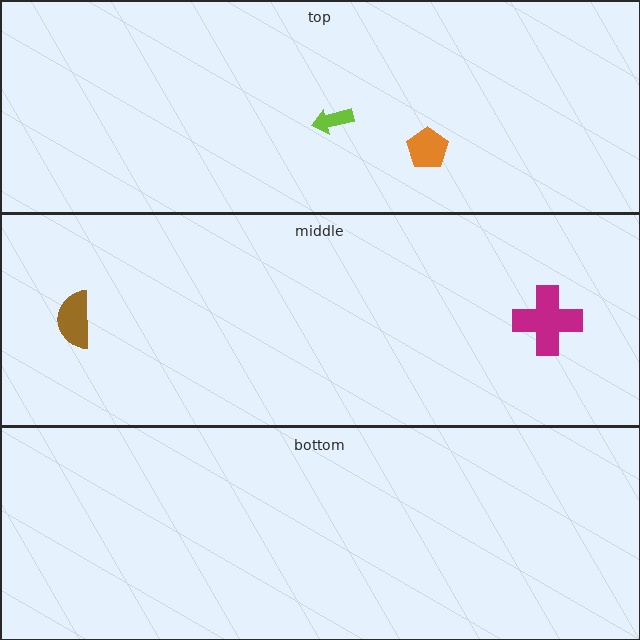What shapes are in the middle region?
The brown semicircle, the magenta cross.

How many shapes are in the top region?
2.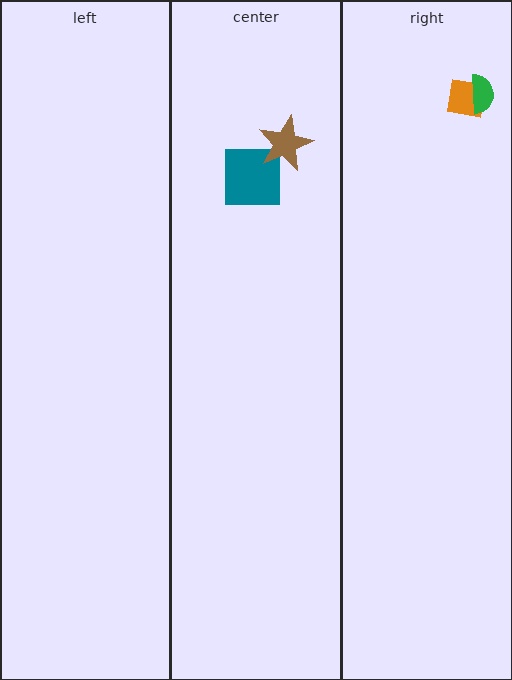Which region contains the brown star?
The center region.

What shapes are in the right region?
The orange square, the green semicircle.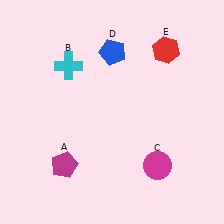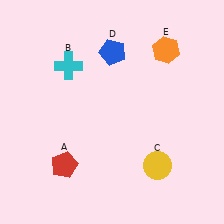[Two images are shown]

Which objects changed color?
A changed from magenta to red. C changed from magenta to yellow. E changed from red to orange.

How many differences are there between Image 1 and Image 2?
There are 3 differences between the two images.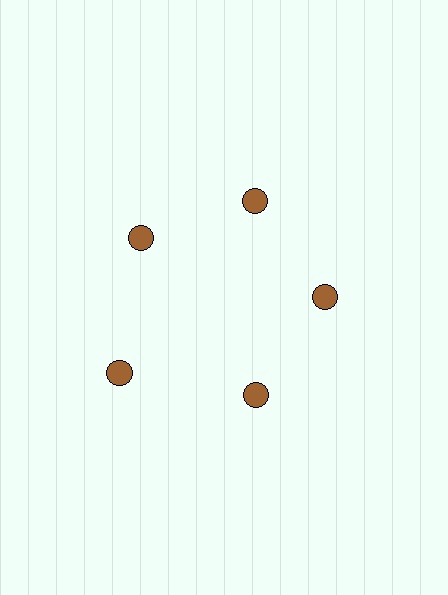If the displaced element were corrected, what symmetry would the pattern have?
It would have 5-fold rotational symmetry — the pattern would map onto itself every 72 degrees.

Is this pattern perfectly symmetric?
No. The 5 brown circles are arranged in a ring, but one element near the 8 o'clock position is pushed outward from the center, breaking the 5-fold rotational symmetry.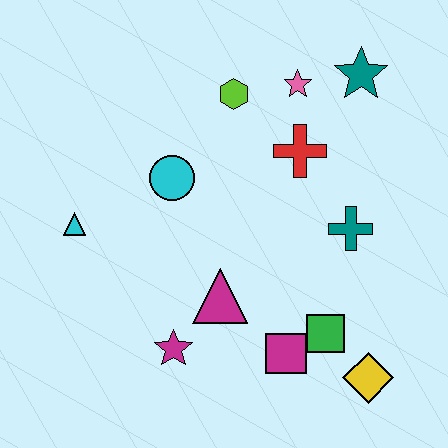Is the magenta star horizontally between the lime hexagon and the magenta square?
No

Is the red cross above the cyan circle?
Yes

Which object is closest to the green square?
The magenta square is closest to the green square.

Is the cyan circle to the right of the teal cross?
No